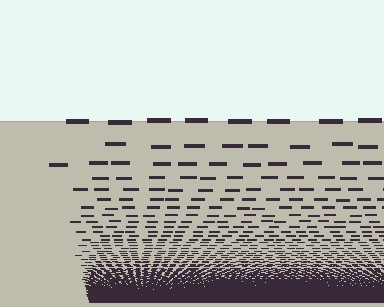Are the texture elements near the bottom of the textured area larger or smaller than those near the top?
Smaller. The gradient is inverted — elements near the bottom are smaller and denser.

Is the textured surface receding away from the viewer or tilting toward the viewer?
The surface appears to tilt toward the viewer. Texture elements get larger and sparser toward the top.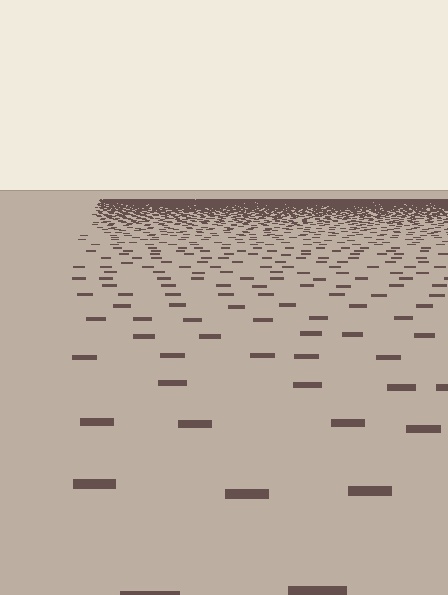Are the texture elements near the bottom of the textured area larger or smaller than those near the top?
Larger. Near the bottom, elements are closer to the viewer and appear at a bigger on-screen size.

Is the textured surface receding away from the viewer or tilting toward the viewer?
The surface is receding away from the viewer. Texture elements get smaller and denser toward the top.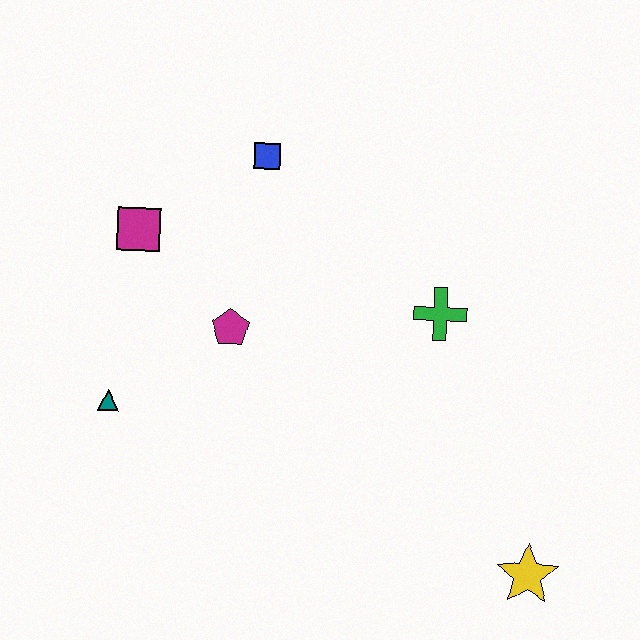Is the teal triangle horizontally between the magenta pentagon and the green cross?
No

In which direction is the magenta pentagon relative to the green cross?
The magenta pentagon is to the left of the green cross.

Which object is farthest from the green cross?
The teal triangle is farthest from the green cross.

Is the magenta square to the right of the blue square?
No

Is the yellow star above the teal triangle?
No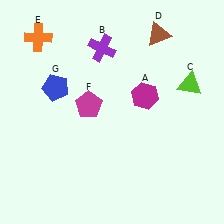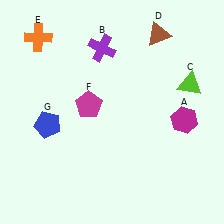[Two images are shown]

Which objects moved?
The objects that moved are: the magenta hexagon (A), the blue pentagon (G).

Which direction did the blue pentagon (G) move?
The blue pentagon (G) moved down.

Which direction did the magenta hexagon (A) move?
The magenta hexagon (A) moved right.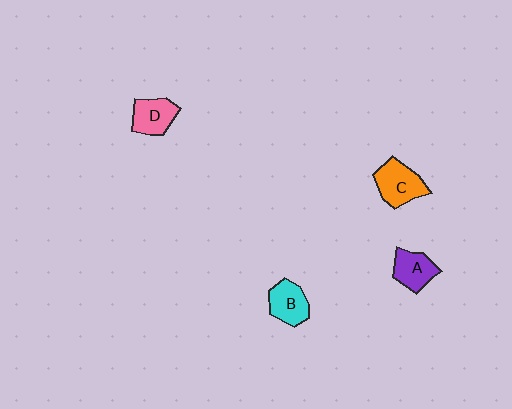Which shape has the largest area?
Shape C (orange).